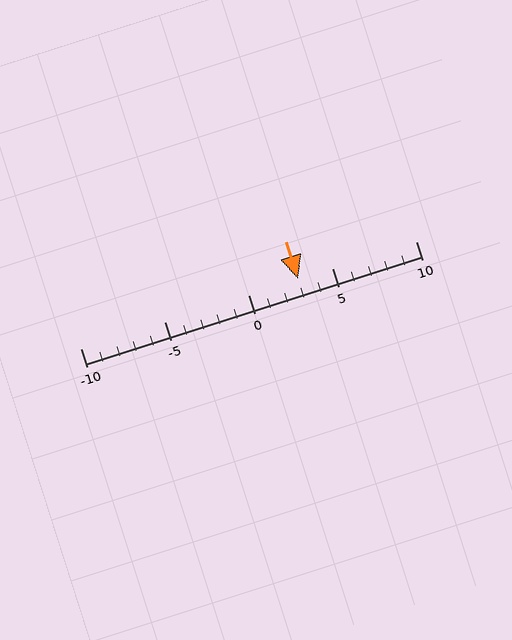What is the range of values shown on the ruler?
The ruler shows values from -10 to 10.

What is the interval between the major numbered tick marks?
The major tick marks are spaced 5 units apart.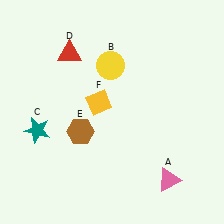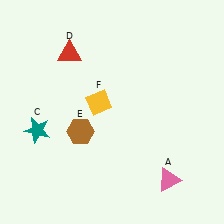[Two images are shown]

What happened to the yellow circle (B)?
The yellow circle (B) was removed in Image 2. It was in the top-left area of Image 1.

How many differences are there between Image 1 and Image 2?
There is 1 difference between the two images.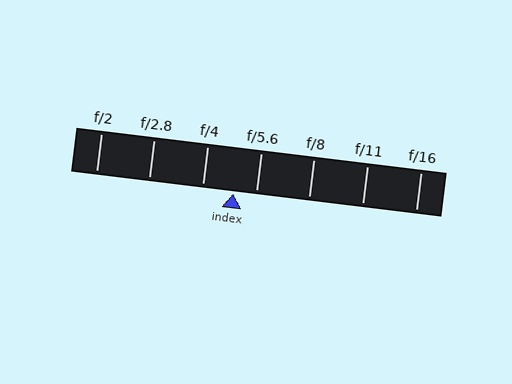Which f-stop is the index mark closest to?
The index mark is closest to f/5.6.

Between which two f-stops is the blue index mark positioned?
The index mark is between f/4 and f/5.6.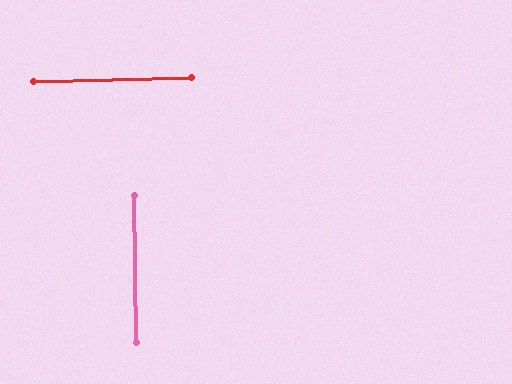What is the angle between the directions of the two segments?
Approximately 89 degrees.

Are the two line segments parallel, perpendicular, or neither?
Perpendicular — they meet at approximately 89°.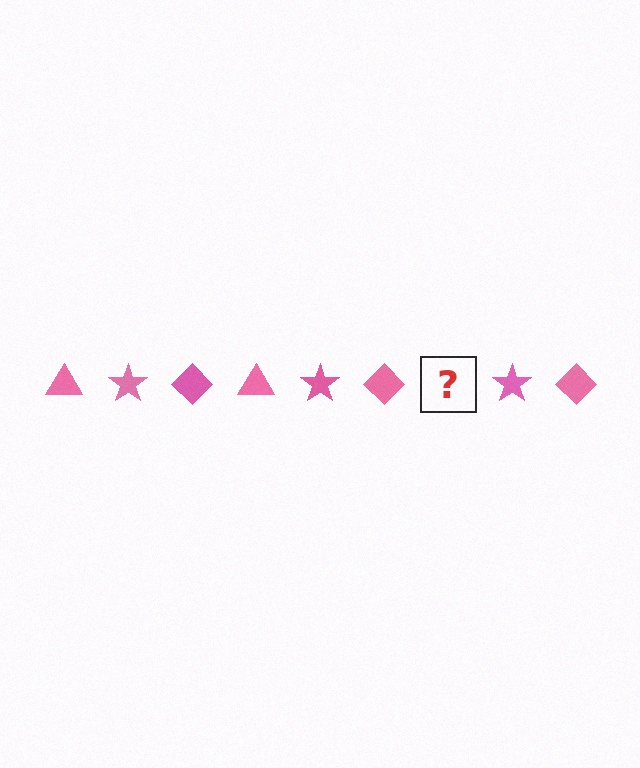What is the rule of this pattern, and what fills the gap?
The rule is that the pattern cycles through triangle, star, diamond shapes in pink. The gap should be filled with a pink triangle.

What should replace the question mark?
The question mark should be replaced with a pink triangle.